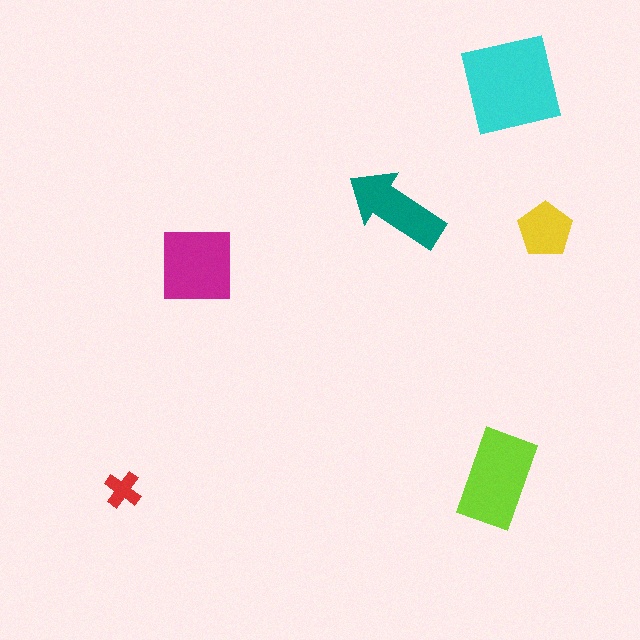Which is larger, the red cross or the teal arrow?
The teal arrow.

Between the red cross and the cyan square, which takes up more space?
The cyan square.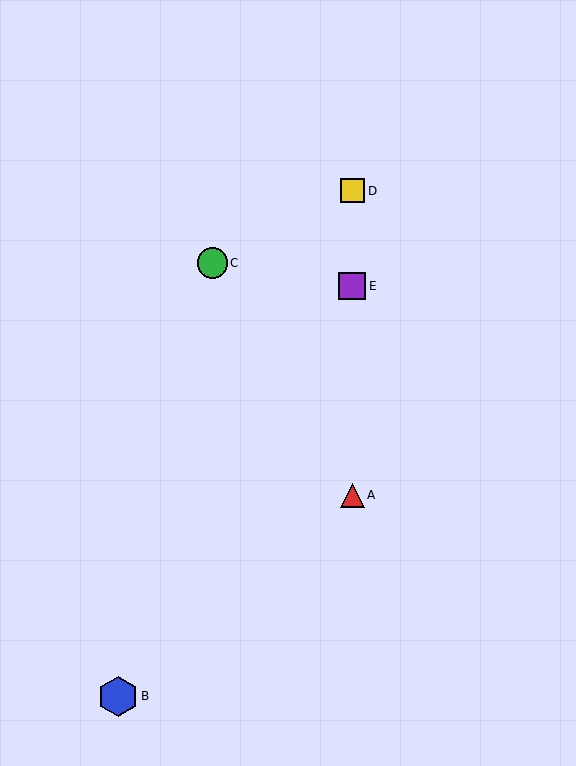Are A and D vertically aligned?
Yes, both are at x≈352.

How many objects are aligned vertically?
3 objects (A, D, E) are aligned vertically.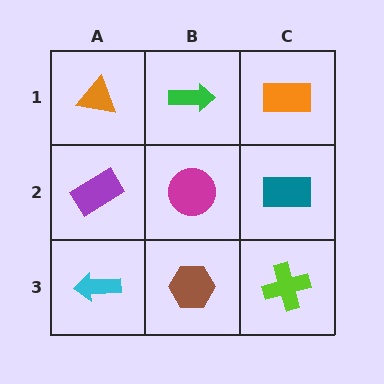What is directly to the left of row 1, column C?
A green arrow.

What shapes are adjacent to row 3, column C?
A teal rectangle (row 2, column C), a brown hexagon (row 3, column B).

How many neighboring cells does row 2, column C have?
3.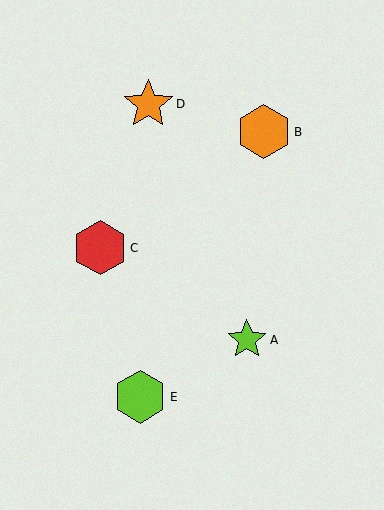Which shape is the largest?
The red hexagon (labeled C) is the largest.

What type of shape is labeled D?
Shape D is an orange star.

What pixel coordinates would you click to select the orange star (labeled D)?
Click at (148, 104) to select the orange star D.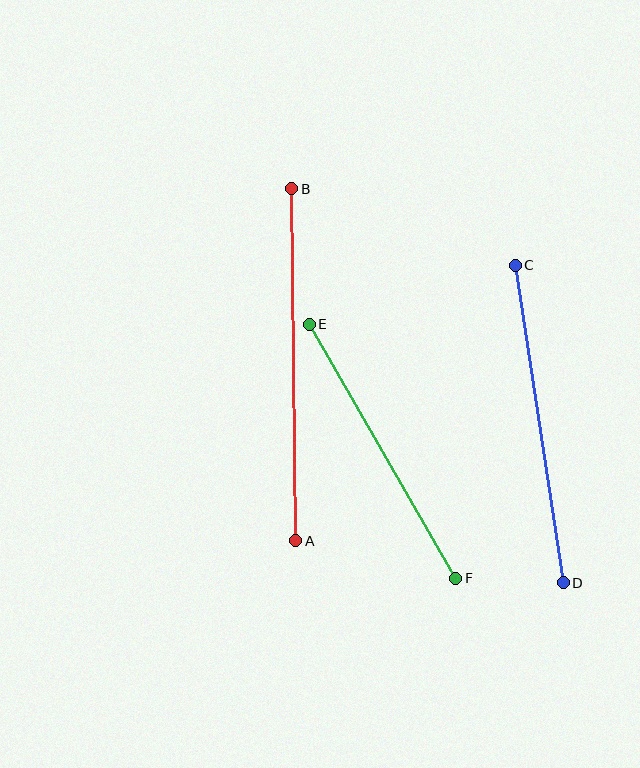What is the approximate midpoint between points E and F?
The midpoint is at approximately (383, 451) pixels.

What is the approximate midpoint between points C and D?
The midpoint is at approximately (539, 424) pixels.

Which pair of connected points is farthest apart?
Points A and B are farthest apart.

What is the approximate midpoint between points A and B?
The midpoint is at approximately (294, 365) pixels.